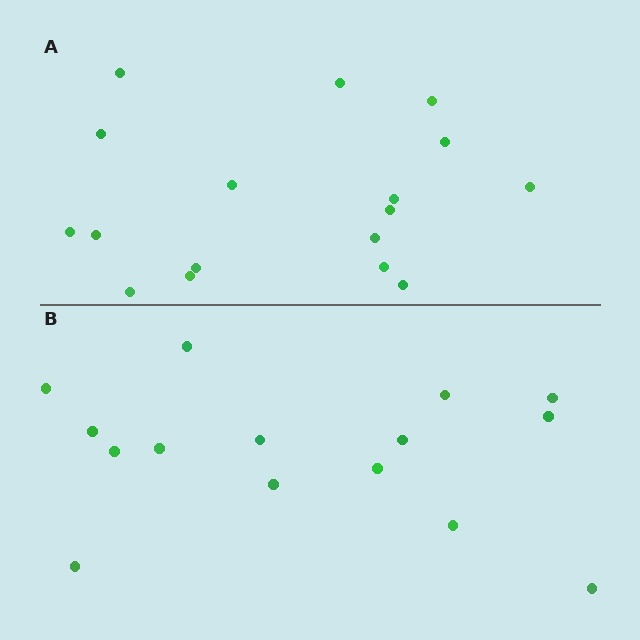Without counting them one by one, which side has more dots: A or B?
Region A (the top region) has more dots.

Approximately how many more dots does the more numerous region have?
Region A has just a few more — roughly 2 or 3 more dots than region B.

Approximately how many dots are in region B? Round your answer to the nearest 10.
About 20 dots. (The exact count is 15, which rounds to 20.)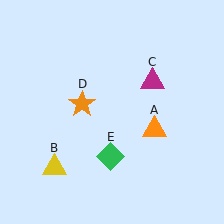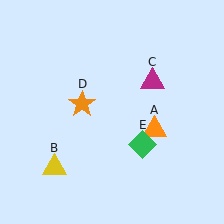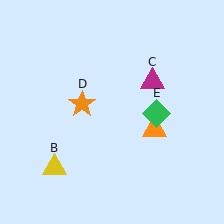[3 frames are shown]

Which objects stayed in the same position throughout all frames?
Orange triangle (object A) and yellow triangle (object B) and magenta triangle (object C) and orange star (object D) remained stationary.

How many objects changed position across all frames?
1 object changed position: green diamond (object E).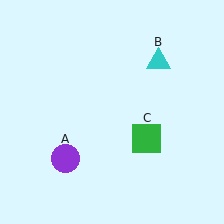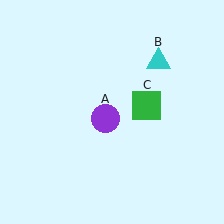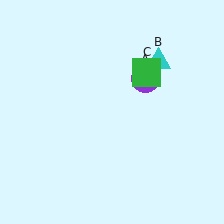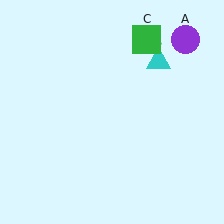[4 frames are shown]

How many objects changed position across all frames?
2 objects changed position: purple circle (object A), green square (object C).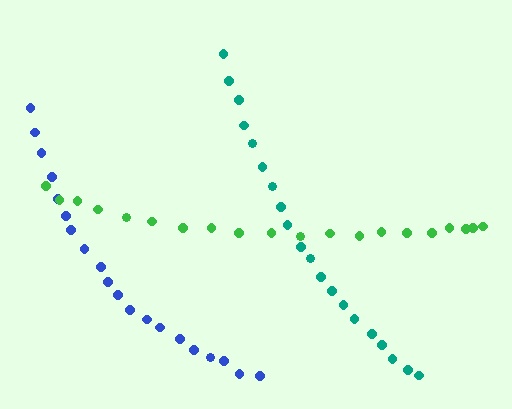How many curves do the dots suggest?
There are 3 distinct paths.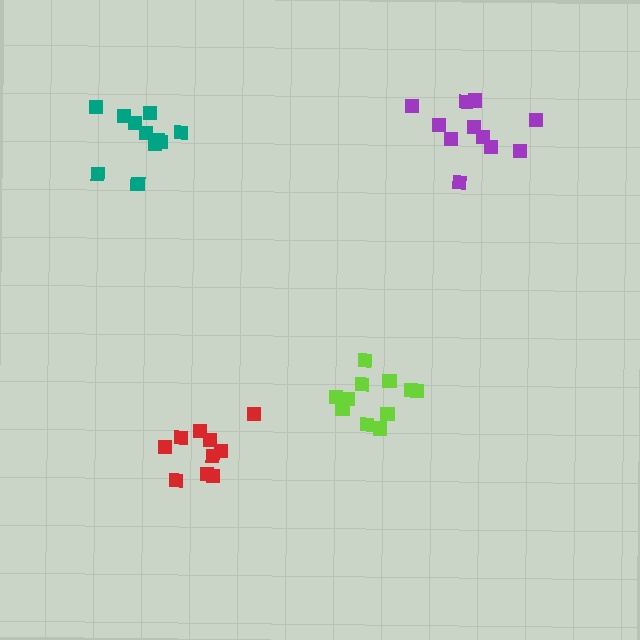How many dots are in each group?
Group 1: 11 dots, Group 2: 11 dots, Group 3: 10 dots, Group 4: 11 dots (43 total).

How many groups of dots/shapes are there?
There are 4 groups.